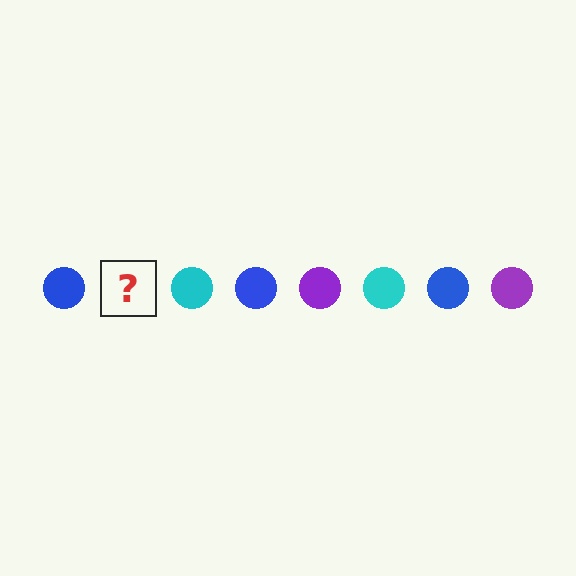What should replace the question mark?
The question mark should be replaced with a purple circle.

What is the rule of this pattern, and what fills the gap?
The rule is that the pattern cycles through blue, purple, cyan circles. The gap should be filled with a purple circle.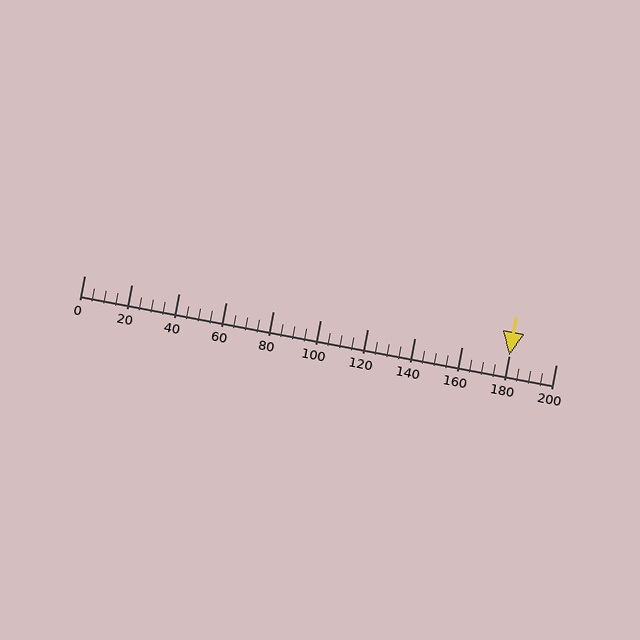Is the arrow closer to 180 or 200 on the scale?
The arrow is closer to 180.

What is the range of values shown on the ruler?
The ruler shows values from 0 to 200.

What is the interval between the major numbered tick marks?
The major tick marks are spaced 20 units apart.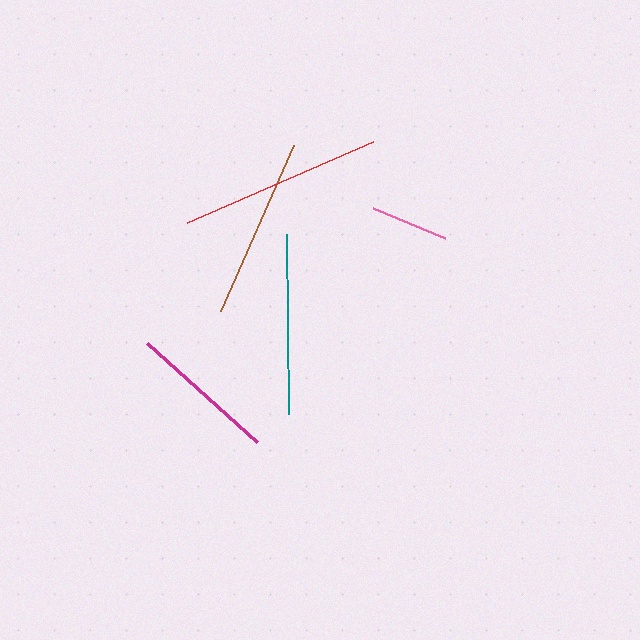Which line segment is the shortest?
The pink line is the shortest at approximately 78 pixels.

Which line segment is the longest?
The red line is the longest at approximately 203 pixels.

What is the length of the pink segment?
The pink segment is approximately 78 pixels long.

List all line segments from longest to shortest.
From longest to shortest: red, brown, teal, magenta, pink.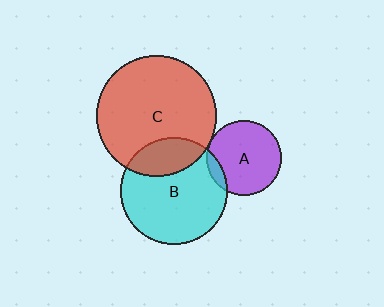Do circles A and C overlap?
Yes.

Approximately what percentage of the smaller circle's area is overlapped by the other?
Approximately 5%.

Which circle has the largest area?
Circle C (red).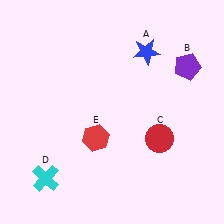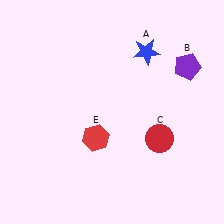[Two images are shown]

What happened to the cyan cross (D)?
The cyan cross (D) was removed in Image 2. It was in the bottom-left area of Image 1.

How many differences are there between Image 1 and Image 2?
There is 1 difference between the two images.